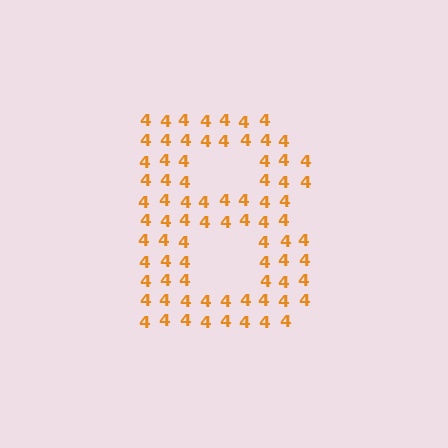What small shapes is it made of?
It is made of small digit 4's.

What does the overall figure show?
The overall figure shows the letter B.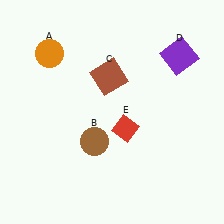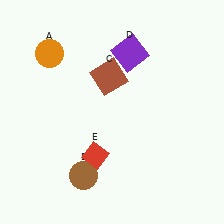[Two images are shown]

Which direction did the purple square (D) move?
The purple square (D) moved left.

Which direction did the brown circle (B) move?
The brown circle (B) moved down.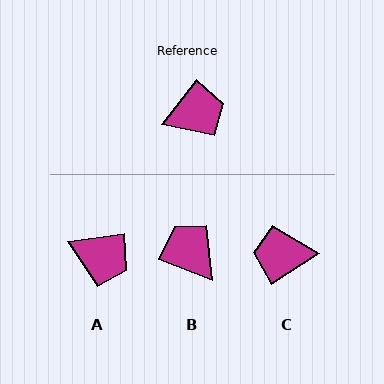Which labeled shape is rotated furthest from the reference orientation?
C, about 161 degrees away.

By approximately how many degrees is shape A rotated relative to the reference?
Approximately 44 degrees clockwise.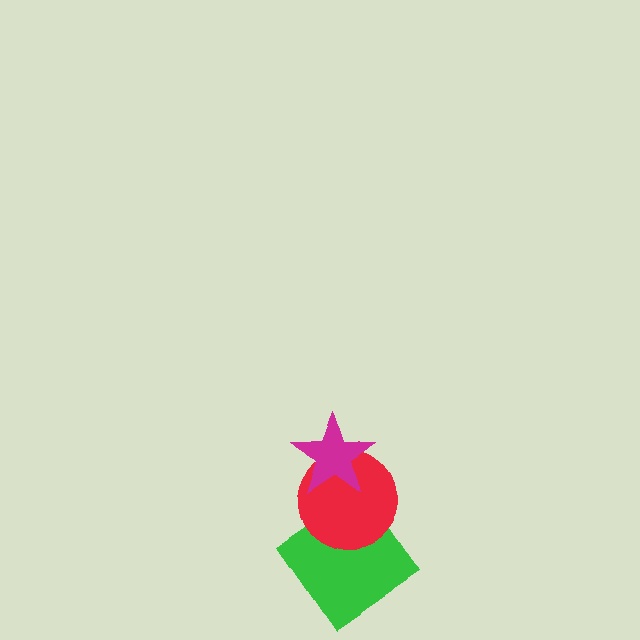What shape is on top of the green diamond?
The red circle is on top of the green diamond.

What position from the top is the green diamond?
The green diamond is 3rd from the top.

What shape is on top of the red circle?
The magenta star is on top of the red circle.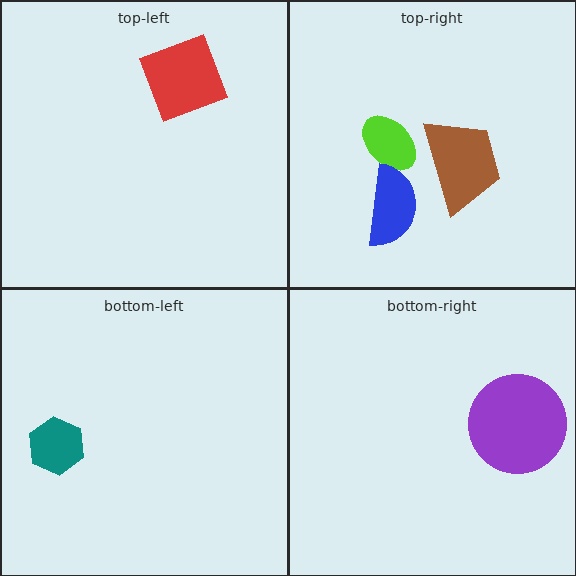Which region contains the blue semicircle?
The top-right region.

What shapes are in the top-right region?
The lime ellipse, the blue semicircle, the brown trapezoid.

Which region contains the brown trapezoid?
The top-right region.